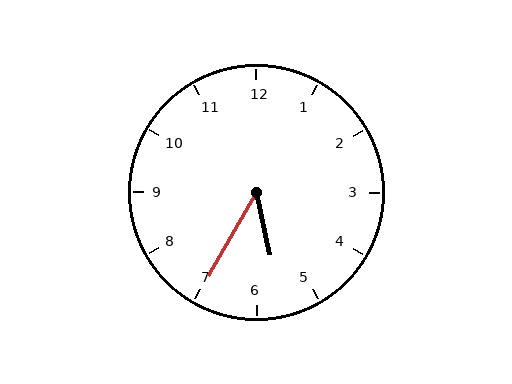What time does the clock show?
5:35.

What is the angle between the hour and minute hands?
Approximately 42 degrees.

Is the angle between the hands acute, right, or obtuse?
It is acute.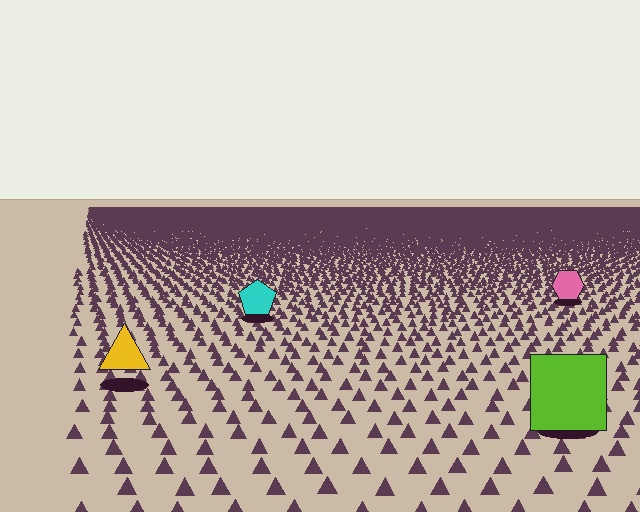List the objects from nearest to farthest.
From nearest to farthest: the lime square, the yellow triangle, the cyan pentagon, the pink hexagon.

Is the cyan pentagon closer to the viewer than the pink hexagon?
Yes. The cyan pentagon is closer — you can tell from the texture gradient: the ground texture is coarser near it.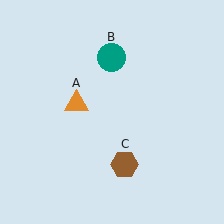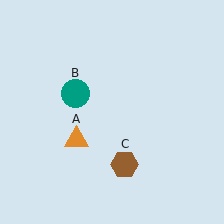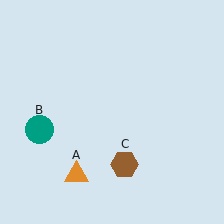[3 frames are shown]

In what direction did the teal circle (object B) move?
The teal circle (object B) moved down and to the left.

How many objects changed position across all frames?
2 objects changed position: orange triangle (object A), teal circle (object B).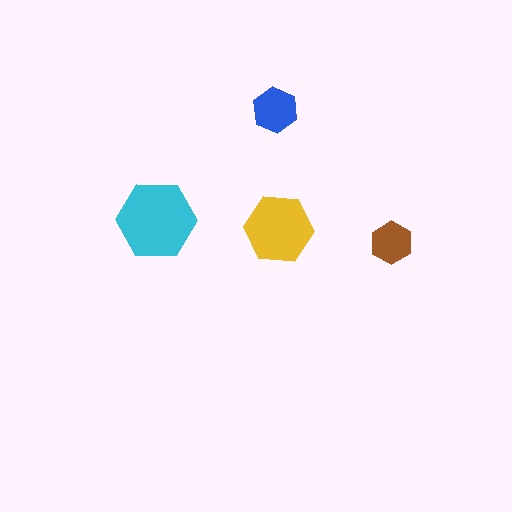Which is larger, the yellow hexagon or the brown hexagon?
The yellow one.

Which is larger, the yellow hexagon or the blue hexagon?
The yellow one.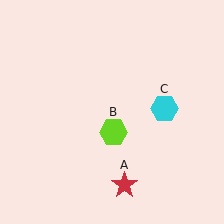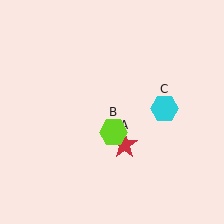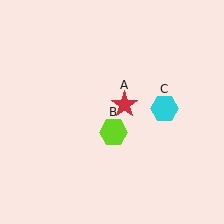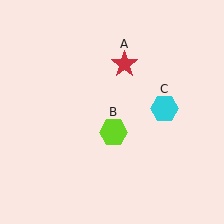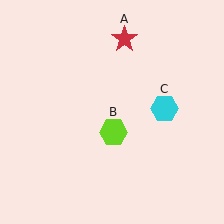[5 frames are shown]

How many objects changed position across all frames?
1 object changed position: red star (object A).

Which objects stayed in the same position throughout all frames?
Lime hexagon (object B) and cyan hexagon (object C) remained stationary.